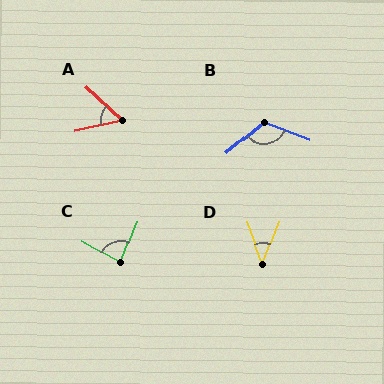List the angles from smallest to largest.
D (42°), A (55°), C (85°), B (119°).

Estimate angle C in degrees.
Approximately 85 degrees.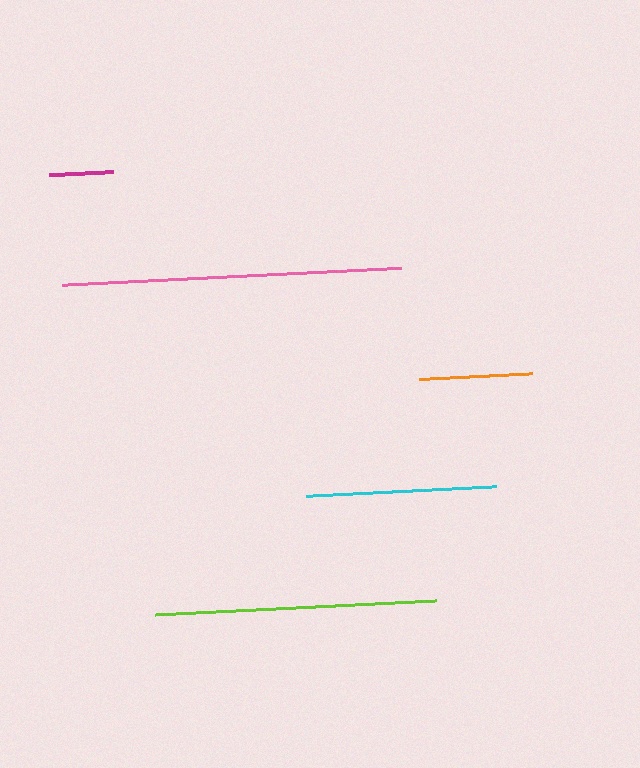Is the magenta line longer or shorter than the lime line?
The lime line is longer than the magenta line.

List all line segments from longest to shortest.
From longest to shortest: pink, lime, cyan, orange, magenta.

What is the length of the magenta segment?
The magenta segment is approximately 64 pixels long.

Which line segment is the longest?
The pink line is the longest at approximately 340 pixels.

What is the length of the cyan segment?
The cyan segment is approximately 192 pixels long.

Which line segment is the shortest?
The magenta line is the shortest at approximately 64 pixels.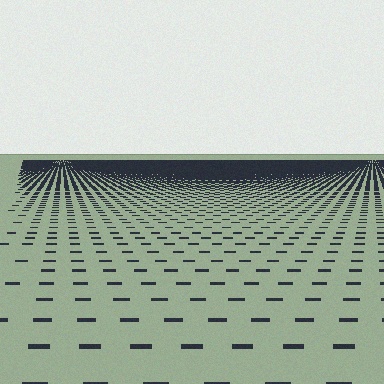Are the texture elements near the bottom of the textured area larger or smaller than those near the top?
Larger. Near the bottom, elements are closer to the viewer and appear at a bigger on-screen size.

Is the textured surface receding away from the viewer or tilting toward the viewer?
The surface is receding away from the viewer. Texture elements get smaller and denser toward the top.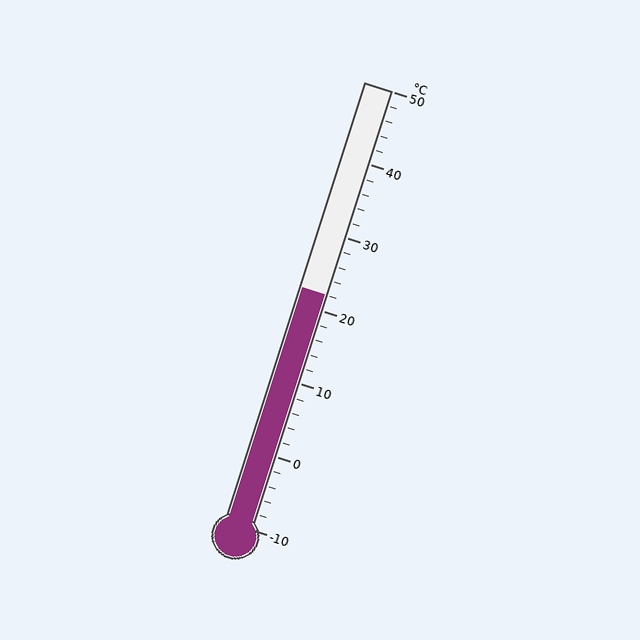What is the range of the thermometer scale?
The thermometer scale ranges from -10°C to 50°C.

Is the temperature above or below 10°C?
The temperature is above 10°C.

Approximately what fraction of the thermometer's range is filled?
The thermometer is filled to approximately 55% of its range.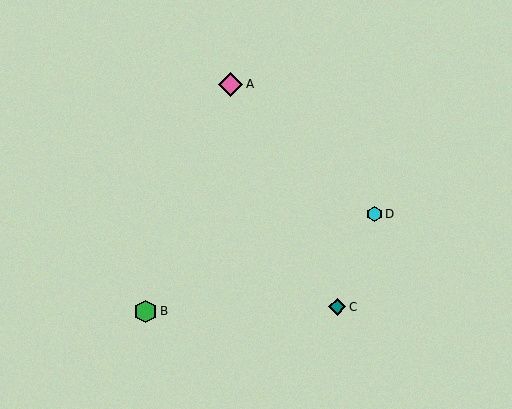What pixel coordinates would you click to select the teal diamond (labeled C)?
Click at (337, 307) to select the teal diamond C.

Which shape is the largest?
The pink diamond (labeled A) is the largest.